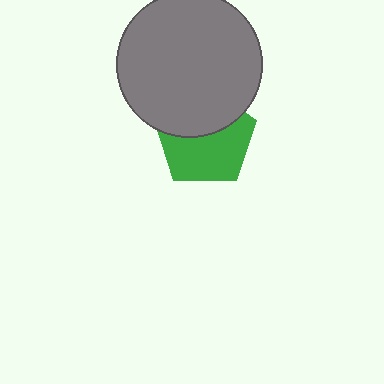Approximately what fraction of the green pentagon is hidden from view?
Roughly 42% of the green pentagon is hidden behind the gray circle.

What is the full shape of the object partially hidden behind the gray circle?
The partially hidden object is a green pentagon.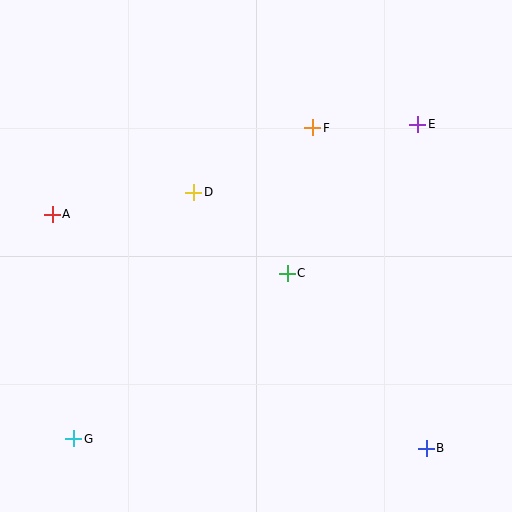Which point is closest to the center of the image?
Point C at (287, 273) is closest to the center.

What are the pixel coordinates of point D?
Point D is at (194, 192).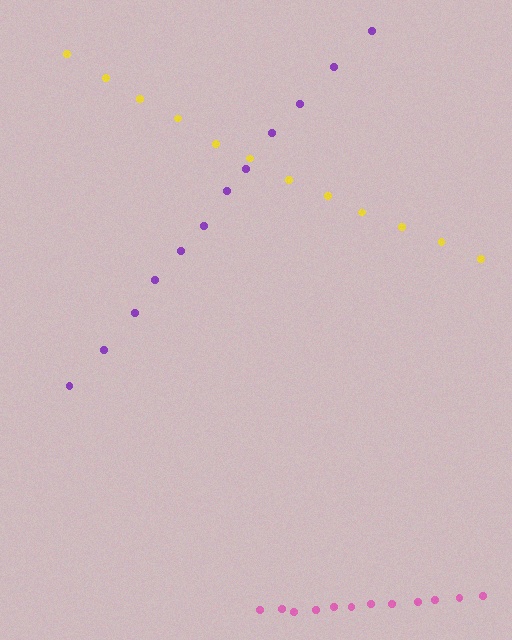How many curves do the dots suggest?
There are 3 distinct paths.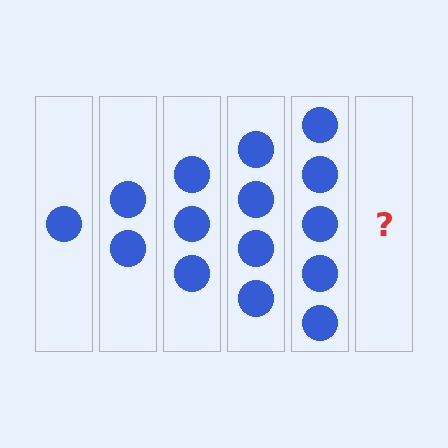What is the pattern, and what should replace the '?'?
The pattern is that each step adds one more circle. The '?' should be 6 circles.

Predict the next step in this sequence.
The next step is 6 circles.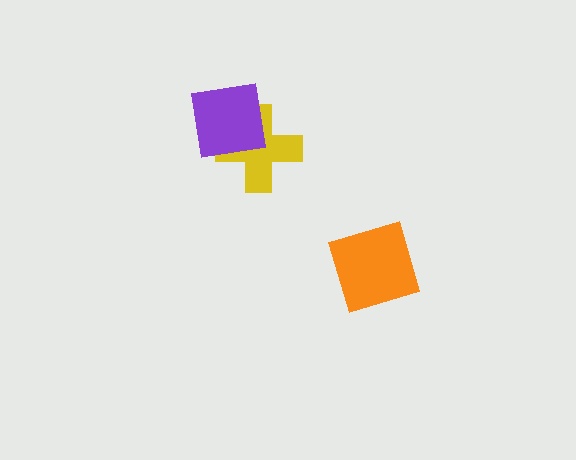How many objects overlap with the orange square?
0 objects overlap with the orange square.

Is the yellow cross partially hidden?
Yes, it is partially covered by another shape.